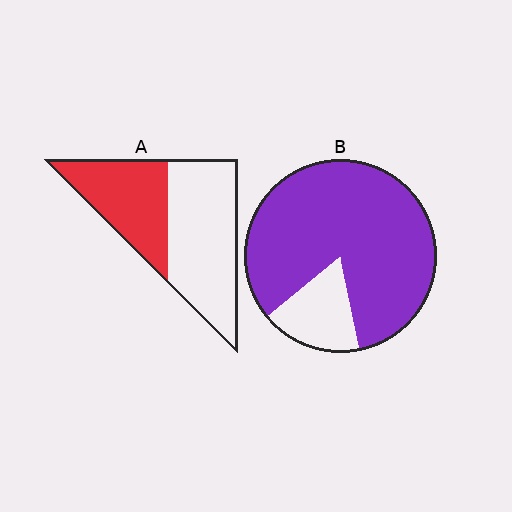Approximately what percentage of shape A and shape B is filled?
A is approximately 40% and B is approximately 85%.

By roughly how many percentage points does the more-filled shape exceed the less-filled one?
By roughly 40 percentage points (B over A).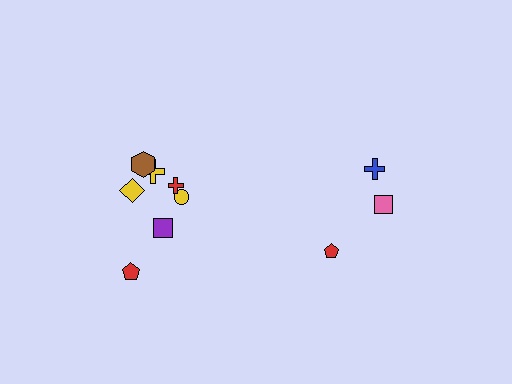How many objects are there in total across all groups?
There are 10 objects.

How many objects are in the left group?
There are 7 objects.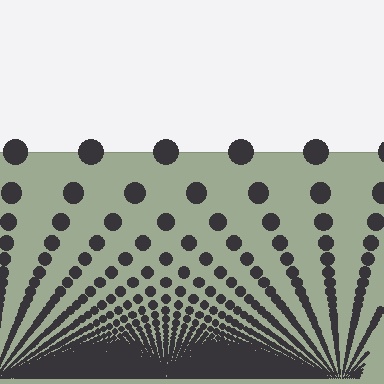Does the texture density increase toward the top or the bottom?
Density increases toward the bottom.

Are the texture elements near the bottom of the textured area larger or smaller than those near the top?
Smaller. The gradient is inverted — elements near the bottom are smaller and denser.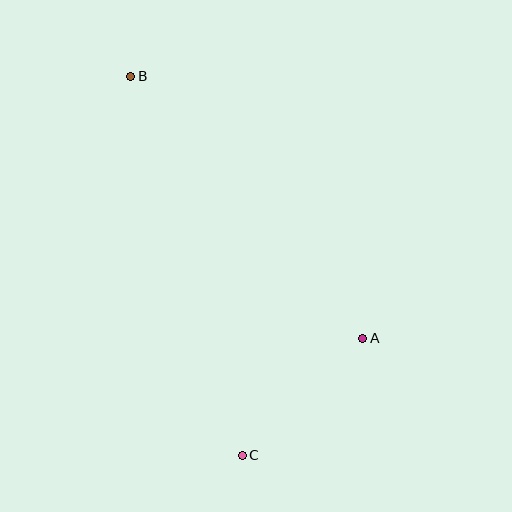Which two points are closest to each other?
Points A and C are closest to each other.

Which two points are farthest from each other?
Points B and C are farthest from each other.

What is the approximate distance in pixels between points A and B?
The distance between A and B is approximately 350 pixels.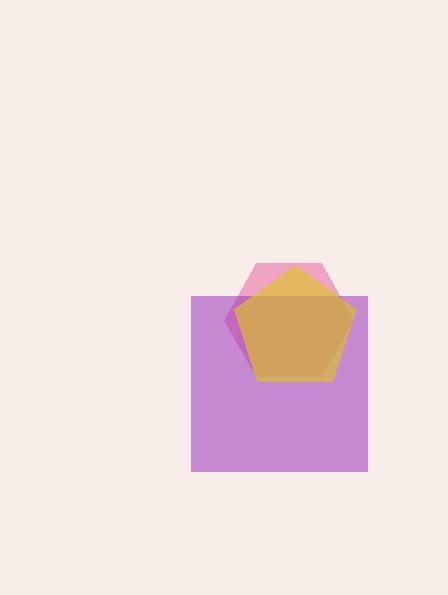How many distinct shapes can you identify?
There are 3 distinct shapes: a pink hexagon, a purple square, a yellow pentagon.